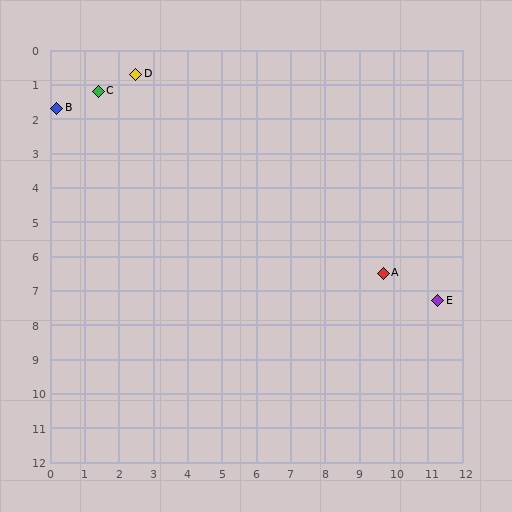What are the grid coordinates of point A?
Point A is at approximately (9.7, 6.5).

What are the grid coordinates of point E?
Point E is at approximately (11.3, 7.3).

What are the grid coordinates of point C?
Point C is at approximately (1.4, 1.2).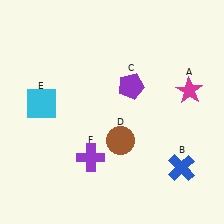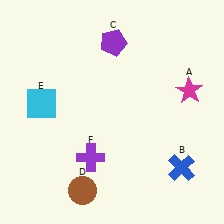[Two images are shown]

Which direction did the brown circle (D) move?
The brown circle (D) moved down.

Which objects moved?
The objects that moved are: the purple pentagon (C), the brown circle (D).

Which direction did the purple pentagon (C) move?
The purple pentagon (C) moved up.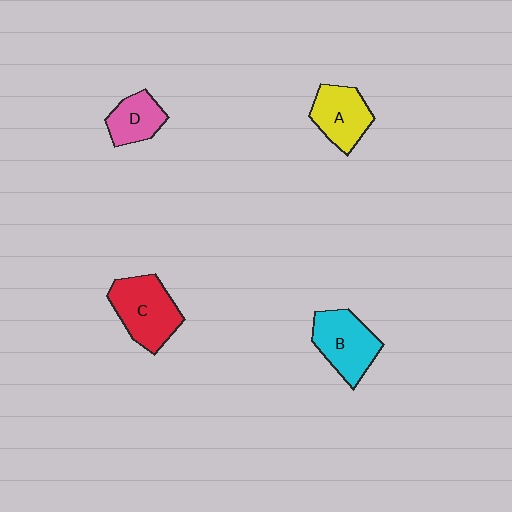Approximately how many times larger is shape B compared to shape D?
Approximately 1.5 times.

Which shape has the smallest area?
Shape D (pink).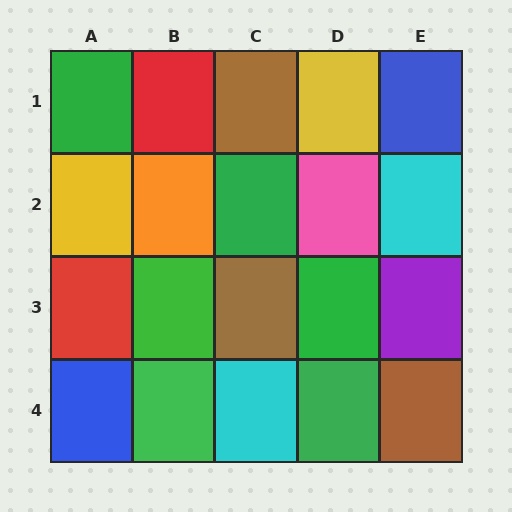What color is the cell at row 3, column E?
Purple.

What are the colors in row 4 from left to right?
Blue, green, cyan, green, brown.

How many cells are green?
6 cells are green.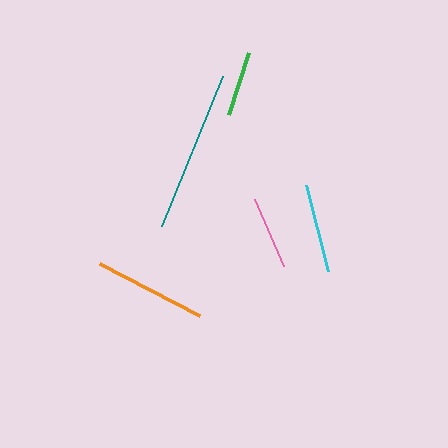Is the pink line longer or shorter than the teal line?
The teal line is longer than the pink line.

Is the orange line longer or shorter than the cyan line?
The orange line is longer than the cyan line.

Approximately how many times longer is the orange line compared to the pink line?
The orange line is approximately 1.5 times the length of the pink line.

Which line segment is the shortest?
The green line is the shortest at approximately 65 pixels.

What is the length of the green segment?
The green segment is approximately 65 pixels long.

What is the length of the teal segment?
The teal segment is approximately 162 pixels long.